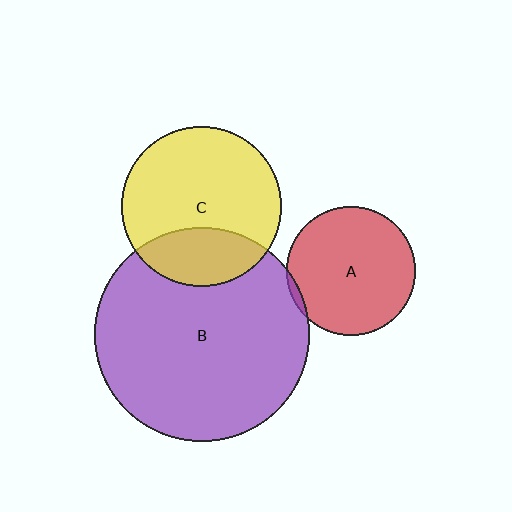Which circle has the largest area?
Circle B (purple).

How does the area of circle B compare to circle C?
Approximately 1.8 times.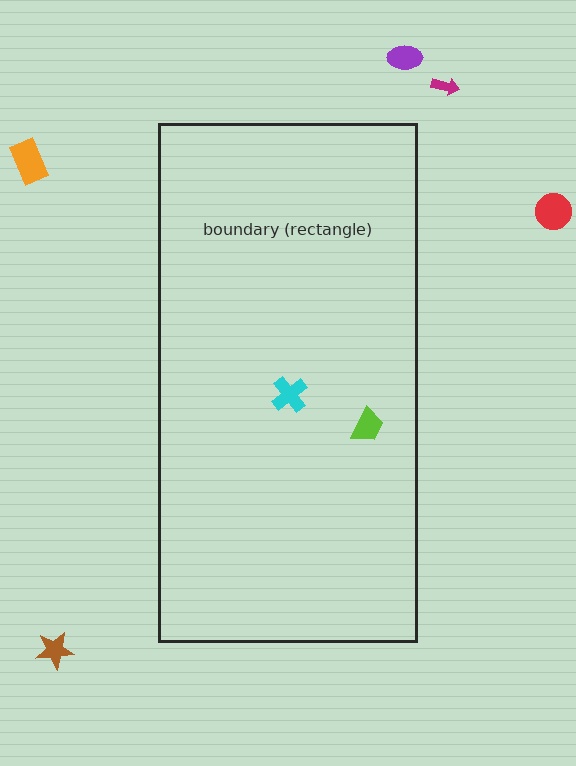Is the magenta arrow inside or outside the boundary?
Outside.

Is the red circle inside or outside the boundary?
Outside.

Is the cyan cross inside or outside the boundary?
Inside.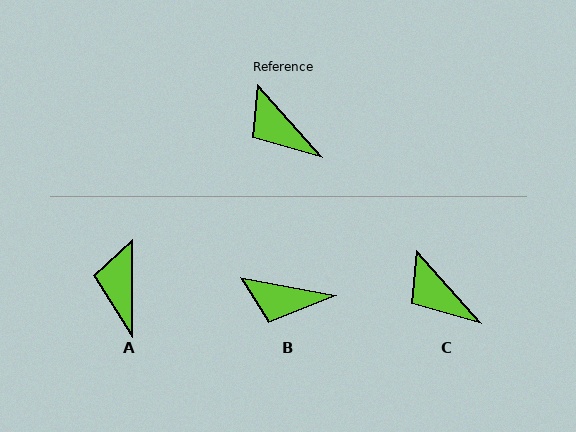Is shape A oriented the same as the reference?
No, it is off by about 42 degrees.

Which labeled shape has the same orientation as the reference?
C.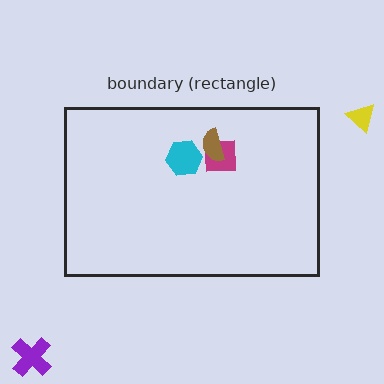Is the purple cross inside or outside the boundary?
Outside.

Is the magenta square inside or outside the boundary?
Inside.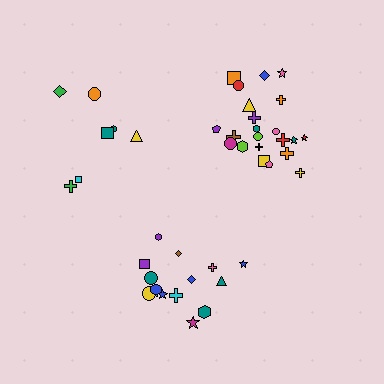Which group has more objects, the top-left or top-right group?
The top-right group.